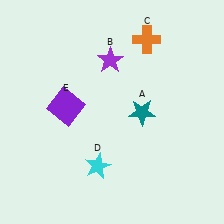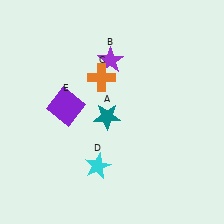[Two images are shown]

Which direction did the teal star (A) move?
The teal star (A) moved left.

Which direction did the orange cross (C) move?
The orange cross (C) moved left.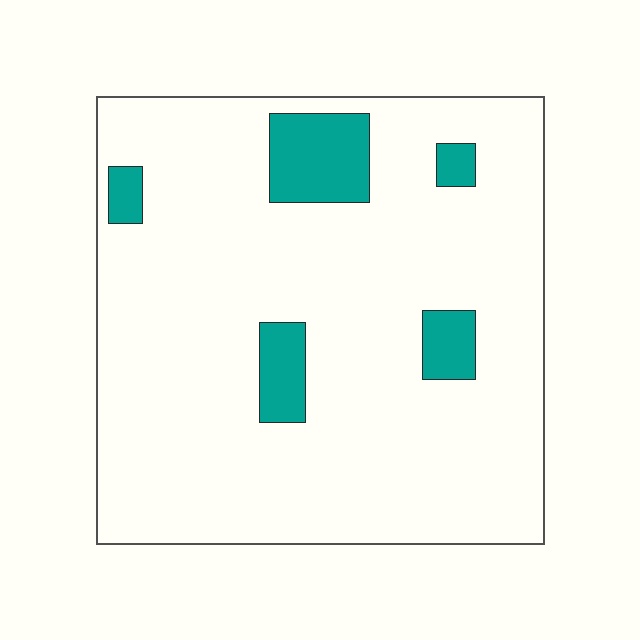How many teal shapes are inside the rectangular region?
5.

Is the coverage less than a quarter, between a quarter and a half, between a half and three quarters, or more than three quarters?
Less than a quarter.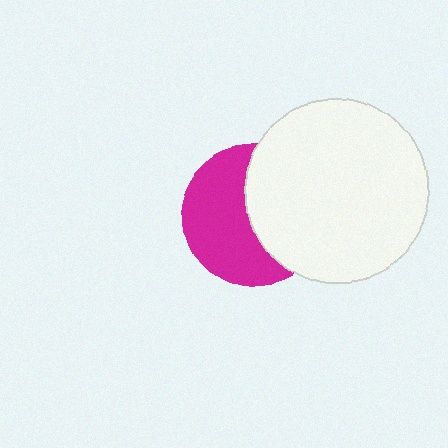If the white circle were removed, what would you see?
You would see the complete magenta circle.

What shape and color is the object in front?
The object in front is a white circle.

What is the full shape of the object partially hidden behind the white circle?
The partially hidden object is a magenta circle.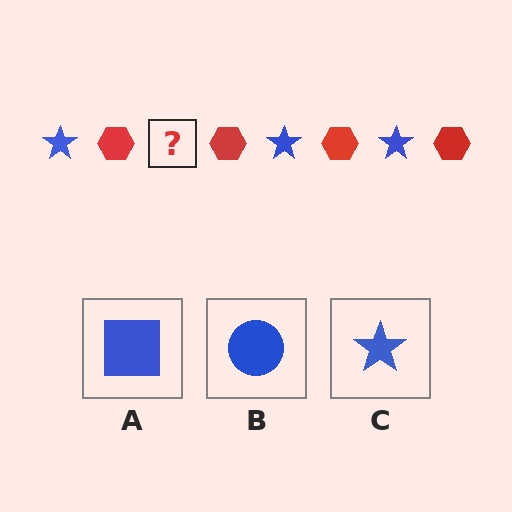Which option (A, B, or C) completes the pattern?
C.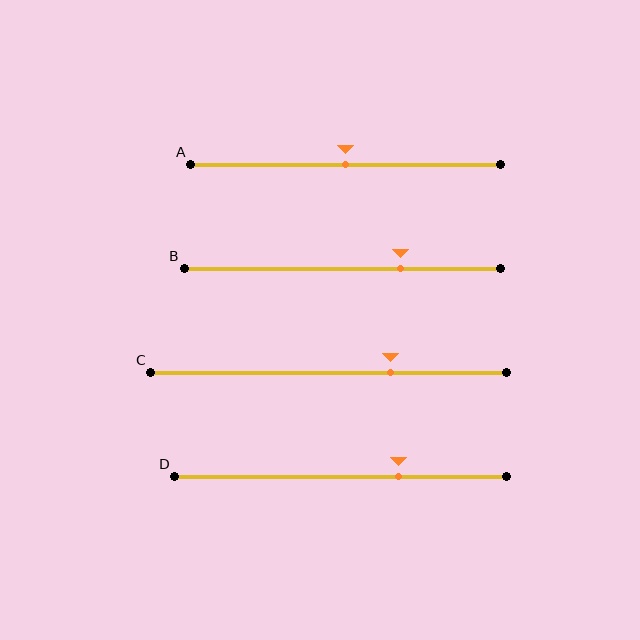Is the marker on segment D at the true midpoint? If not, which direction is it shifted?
No, the marker on segment D is shifted to the right by about 18% of the segment length.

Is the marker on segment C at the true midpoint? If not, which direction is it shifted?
No, the marker on segment C is shifted to the right by about 17% of the segment length.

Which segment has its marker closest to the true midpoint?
Segment A has its marker closest to the true midpoint.